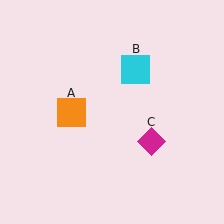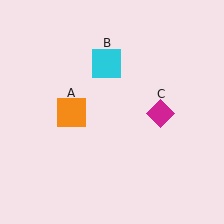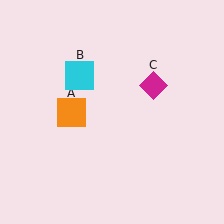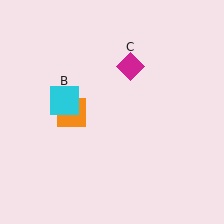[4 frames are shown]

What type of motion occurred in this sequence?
The cyan square (object B), magenta diamond (object C) rotated counterclockwise around the center of the scene.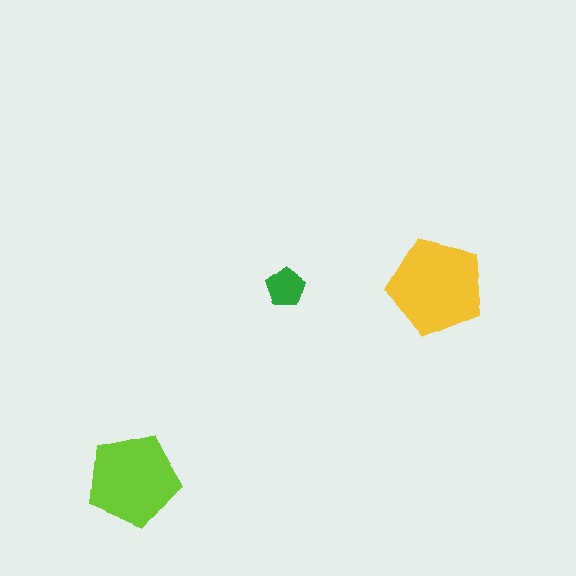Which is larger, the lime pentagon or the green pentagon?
The lime one.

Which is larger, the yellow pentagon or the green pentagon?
The yellow one.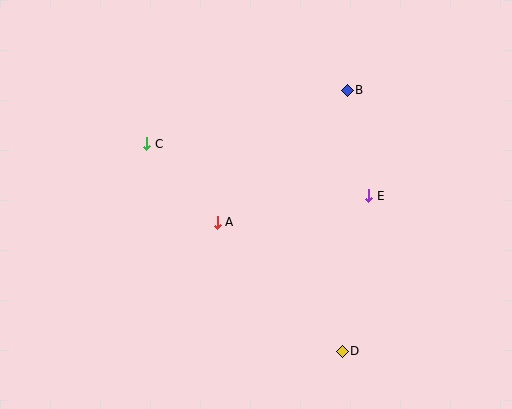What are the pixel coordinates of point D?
Point D is at (342, 351).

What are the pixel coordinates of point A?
Point A is at (217, 222).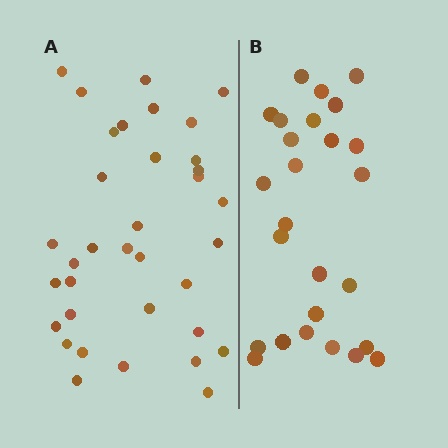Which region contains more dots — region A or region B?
Region A (the left region) has more dots.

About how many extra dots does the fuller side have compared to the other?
Region A has roughly 8 or so more dots than region B.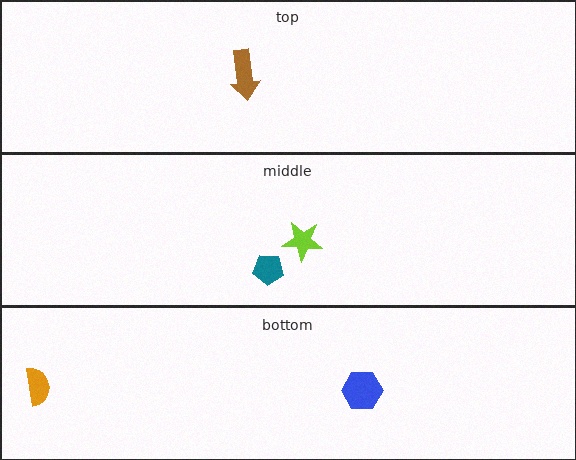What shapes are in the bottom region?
The orange semicircle, the blue hexagon.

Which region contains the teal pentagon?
The middle region.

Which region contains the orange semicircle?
The bottom region.